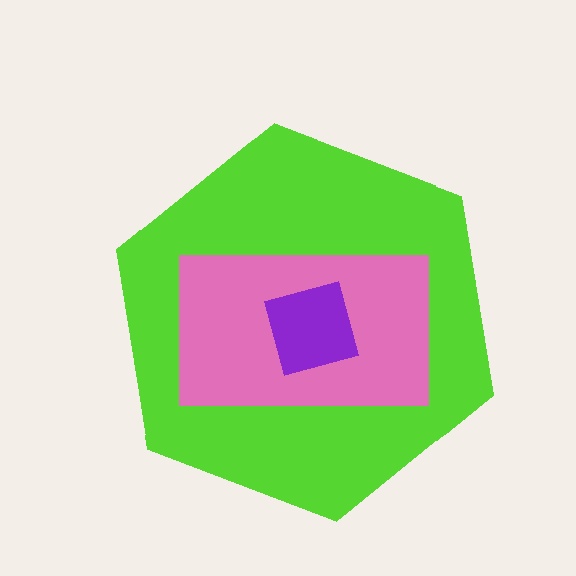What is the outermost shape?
The lime hexagon.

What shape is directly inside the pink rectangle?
The purple diamond.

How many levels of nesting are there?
3.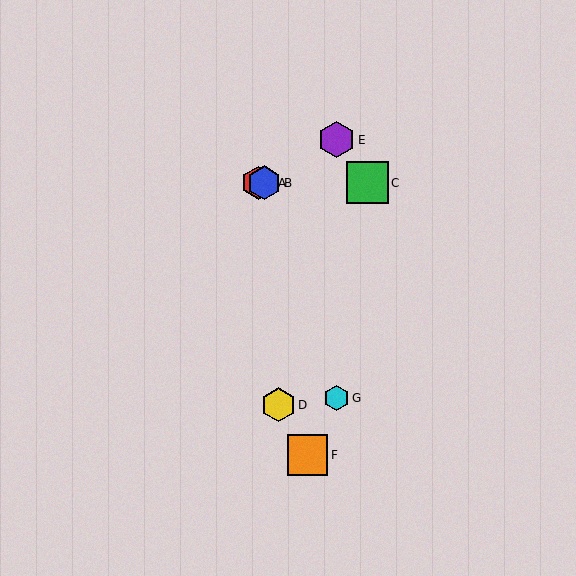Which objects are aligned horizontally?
Objects A, B, C are aligned horizontally.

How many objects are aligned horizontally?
3 objects (A, B, C) are aligned horizontally.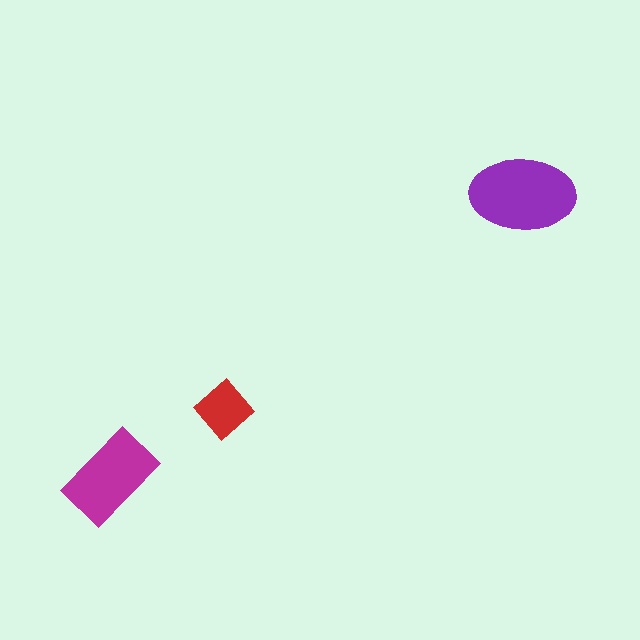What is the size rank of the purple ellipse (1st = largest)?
1st.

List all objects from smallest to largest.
The red diamond, the magenta rectangle, the purple ellipse.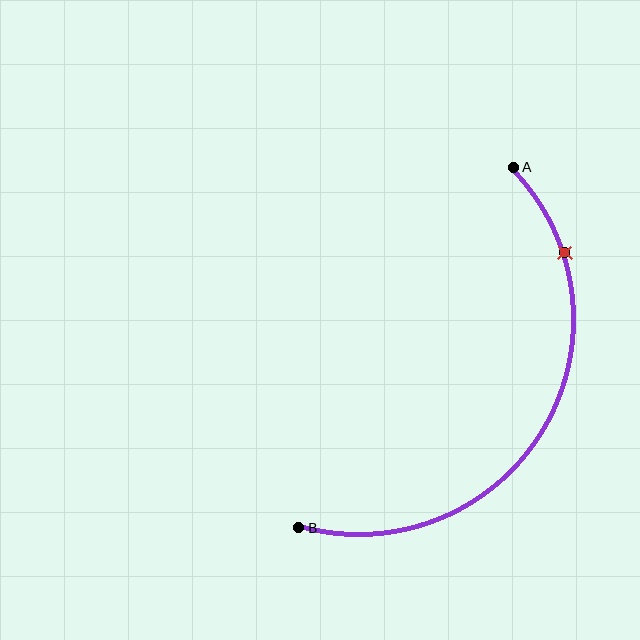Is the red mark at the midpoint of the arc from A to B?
No. The red mark lies on the arc but is closer to endpoint A. The arc midpoint would be at the point on the curve equidistant along the arc from both A and B.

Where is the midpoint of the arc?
The arc midpoint is the point on the curve farthest from the straight line joining A and B. It sits to the right of that line.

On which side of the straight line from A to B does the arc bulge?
The arc bulges to the right of the straight line connecting A and B.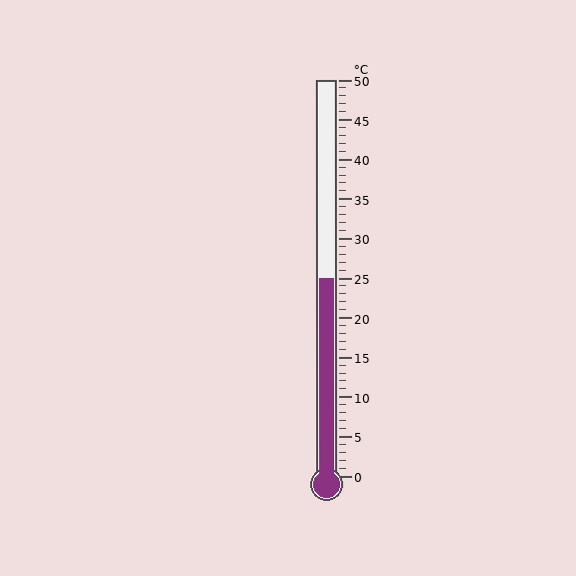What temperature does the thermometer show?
The thermometer shows approximately 25°C.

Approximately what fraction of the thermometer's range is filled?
The thermometer is filled to approximately 50% of its range.